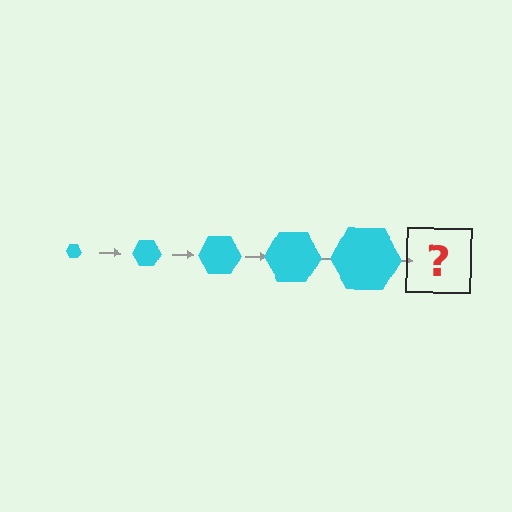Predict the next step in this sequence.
The next step is a cyan hexagon, larger than the previous one.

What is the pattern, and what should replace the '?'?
The pattern is that the hexagon gets progressively larger each step. The '?' should be a cyan hexagon, larger than the previous one.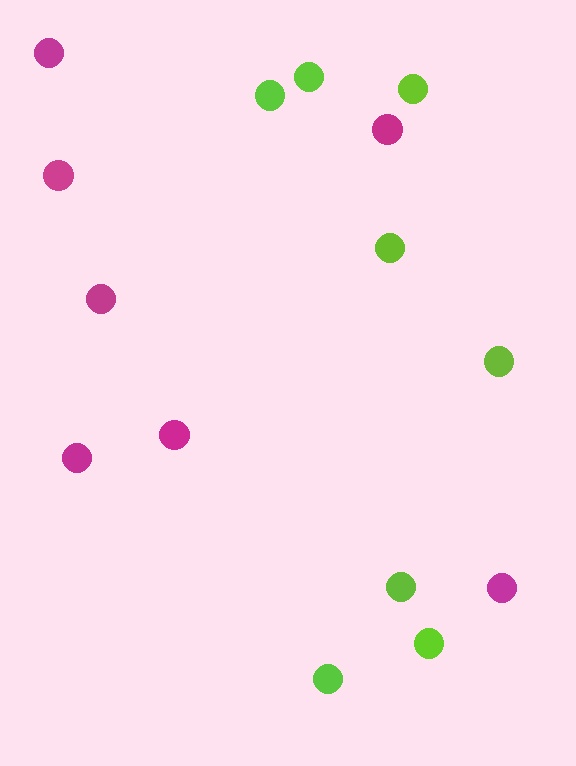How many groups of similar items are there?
There are 2 groups: one group of lime circles (8) and one group of magenta circles (7).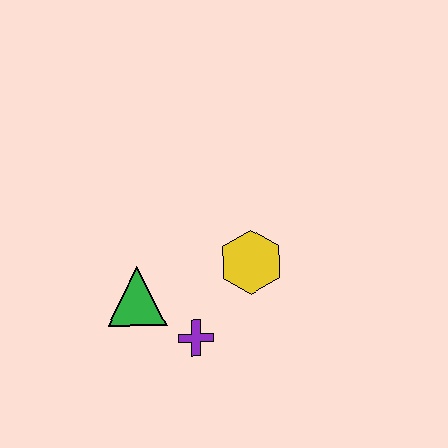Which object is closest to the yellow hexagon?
The purple cross is closest to the yellow hexagon.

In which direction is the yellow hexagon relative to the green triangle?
The yellow hexagon is to the right of the green triangle.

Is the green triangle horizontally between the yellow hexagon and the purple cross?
No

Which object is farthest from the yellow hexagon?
The green triangle is farthest from the yellow hexagon.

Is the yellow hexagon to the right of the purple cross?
Yes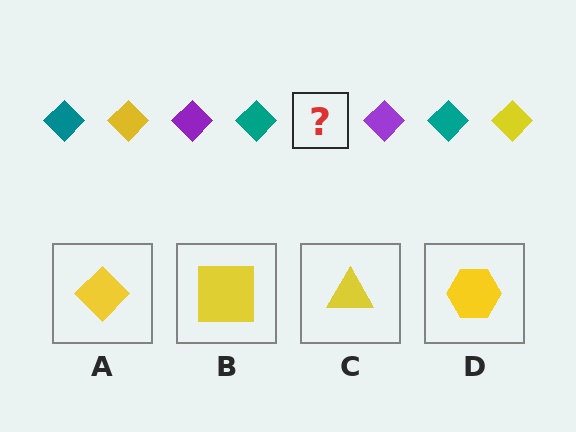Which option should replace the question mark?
Option A.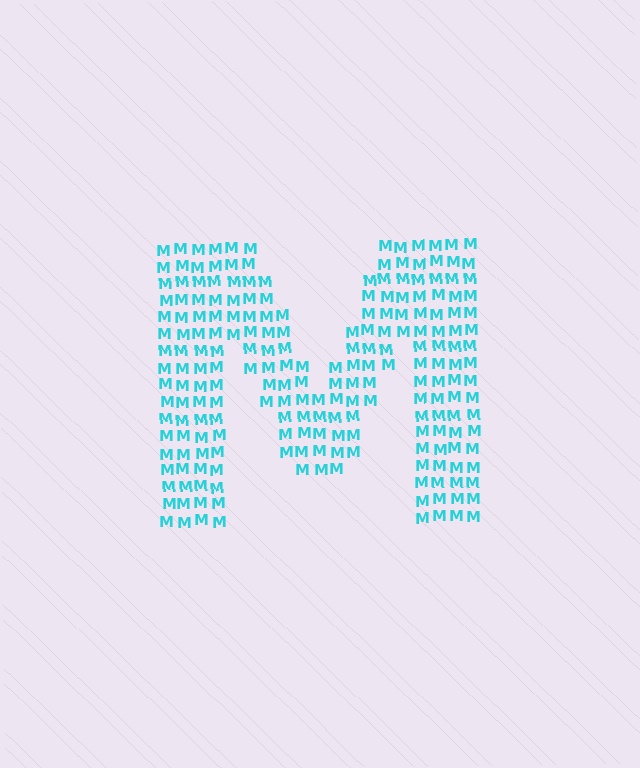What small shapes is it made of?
It is made of small letter M's.